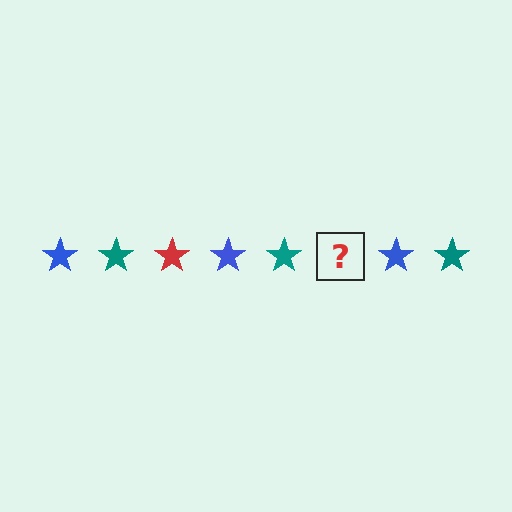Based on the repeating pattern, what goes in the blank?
The blank should be a red star.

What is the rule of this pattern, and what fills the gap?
The rule is that the pattern cycles through blue, teal, red stars. The gap should be filled with a red star.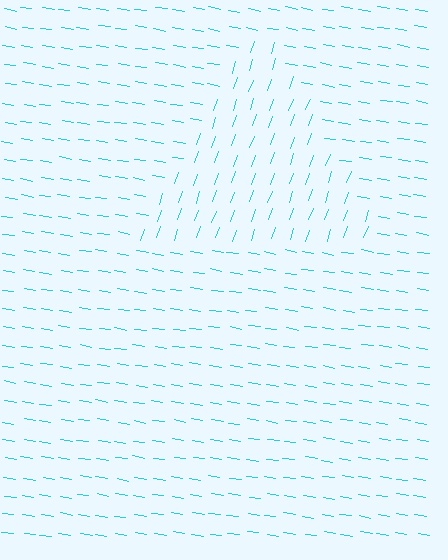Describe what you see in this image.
The image is filled with small cyan line segments. A triangle region in the image has lines oriented differently from the surrounding lines, creating a visible texture boundary.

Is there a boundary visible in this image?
Yes, there is a texture boundary formed by a change in line orientation.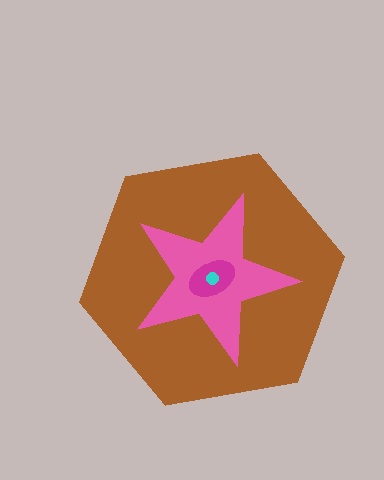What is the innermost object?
The cyan circle.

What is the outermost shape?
The brown hexagon.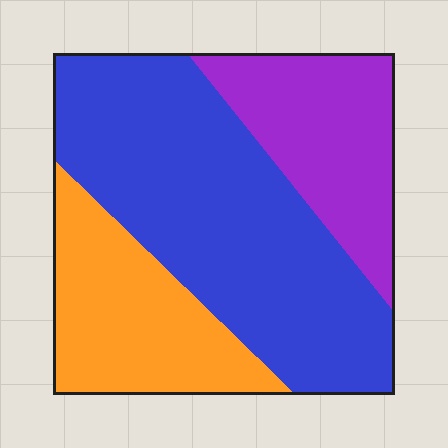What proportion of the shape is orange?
Orange covers about 25% of the shape.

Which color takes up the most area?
Blue, at roughly 50%.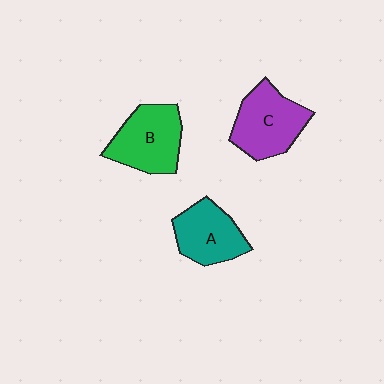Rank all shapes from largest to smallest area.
From largest to smallest: C (purple), B (green), A (teal).